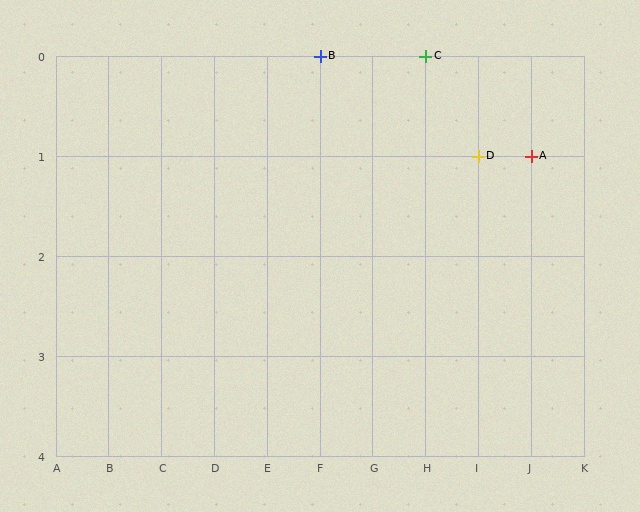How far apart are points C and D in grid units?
Points C and D are 1 column and 1 row apart (about 1.4 grid units diagonally).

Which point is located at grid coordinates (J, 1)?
Point A is at (J, 1).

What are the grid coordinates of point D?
Point D is at grid coordinates (I, 1).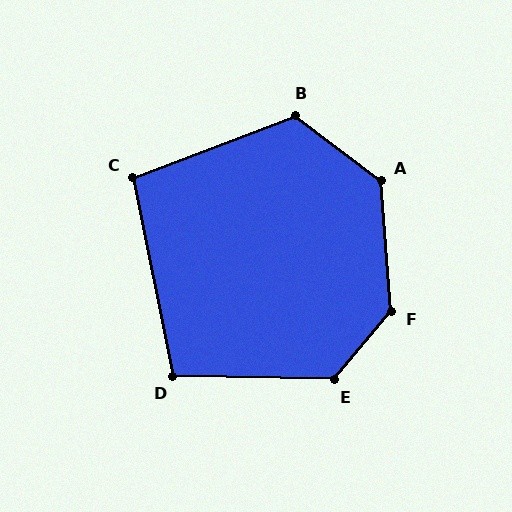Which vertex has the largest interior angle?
F, at approximately 136 degrees.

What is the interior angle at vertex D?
Approximately 103 degrees (obtuse).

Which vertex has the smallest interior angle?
C, at approximately 100 degrees.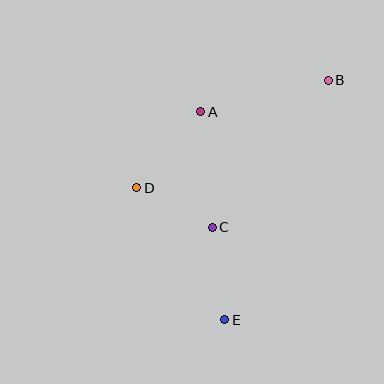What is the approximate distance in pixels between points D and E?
The distance between D and E is approximately 159 pixels.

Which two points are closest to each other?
Points C and D are closest to each other.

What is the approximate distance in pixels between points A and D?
The distance between A and D is approximately 99 pixels.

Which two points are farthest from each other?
Points B and E are farthest from each other.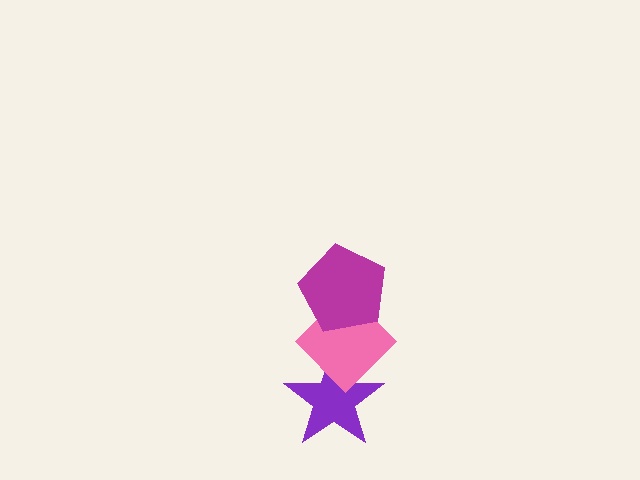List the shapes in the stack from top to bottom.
From top to bottom: the magenta pentagon, the pink diamond, the purple star.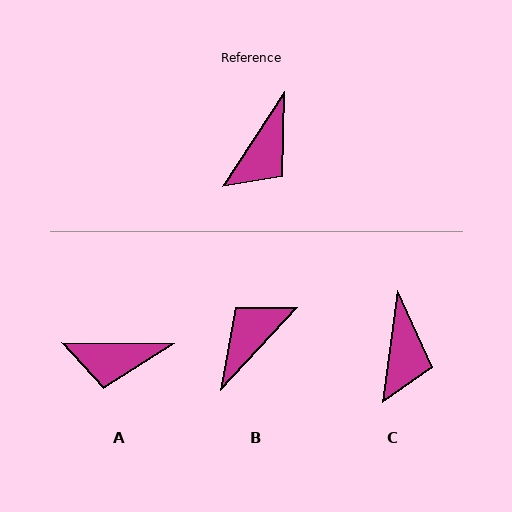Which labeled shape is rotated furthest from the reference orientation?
B, about 170 degrees away.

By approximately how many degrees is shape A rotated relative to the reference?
Approximately 57 degrees clockwise.